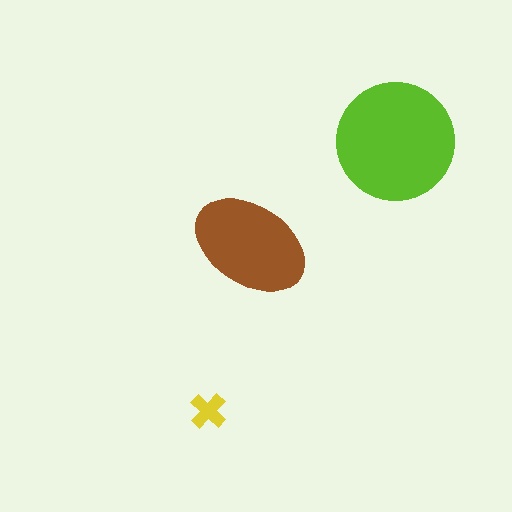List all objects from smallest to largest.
The yellow cross, the brown ellipse, the lime circle.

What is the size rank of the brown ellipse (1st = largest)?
2nd.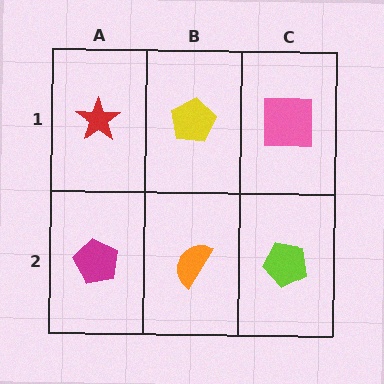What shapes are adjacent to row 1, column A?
A magenta pentagon (row 2, column A), a yellow pentagon (row 1, column B).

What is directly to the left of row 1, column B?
A red star.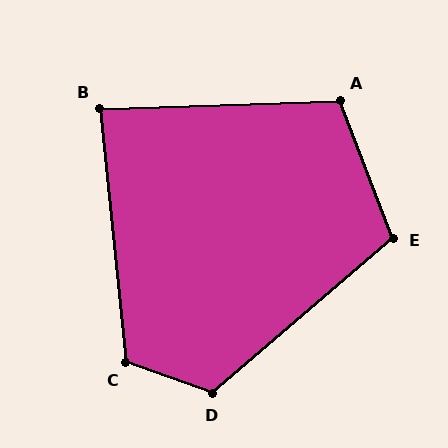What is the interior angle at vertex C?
Approximately 116 degrees (obtuse).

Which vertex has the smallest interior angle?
B, at approximately 86 degrees.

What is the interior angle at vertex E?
Approximately 110 degrees (obtuse).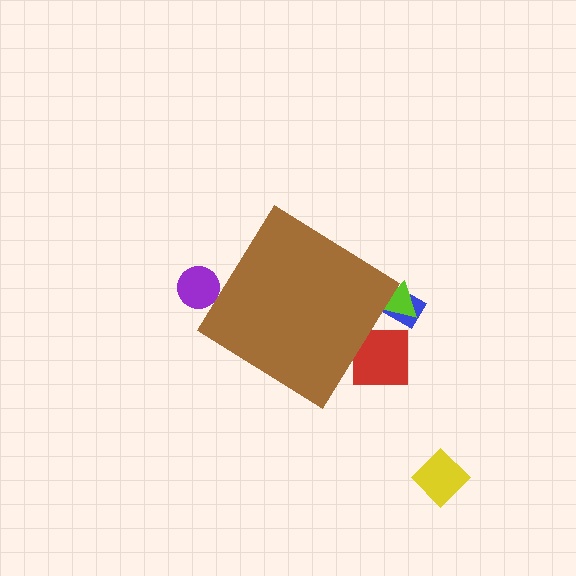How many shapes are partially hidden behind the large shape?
4 shapes are partially hidden.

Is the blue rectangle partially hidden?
Yes, the blue rectangle is partially hidden behind the brown diamond.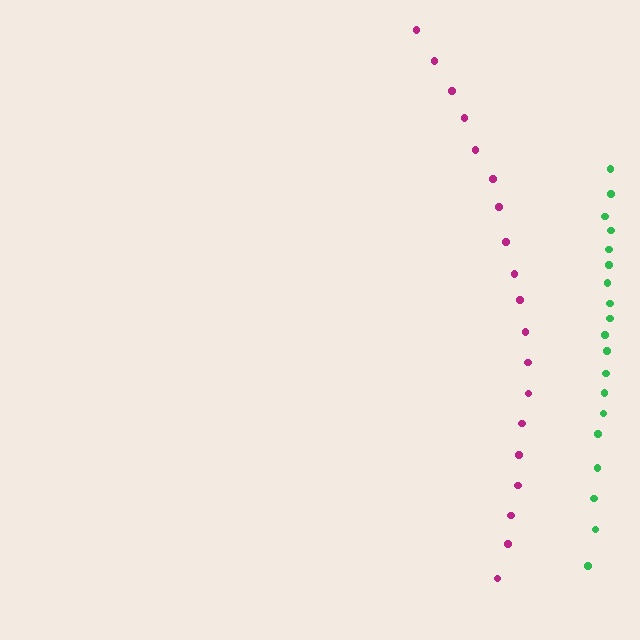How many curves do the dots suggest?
There are 2 distinct paths.